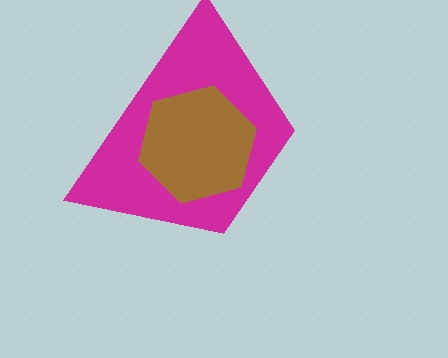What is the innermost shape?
The brown hexagon.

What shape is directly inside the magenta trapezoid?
The brown hexagon.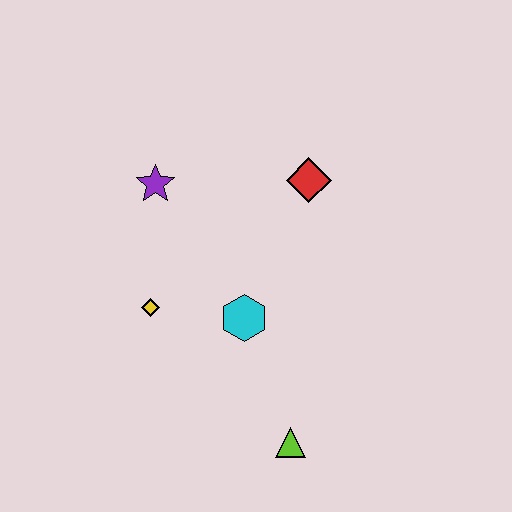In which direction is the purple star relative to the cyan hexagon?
The purple star is above the cyan hexagon.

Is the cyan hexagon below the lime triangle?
No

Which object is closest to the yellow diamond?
The cyan hexagon is closest to the yellow diamond.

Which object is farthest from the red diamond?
The lime triangle is farthest from the red diamond.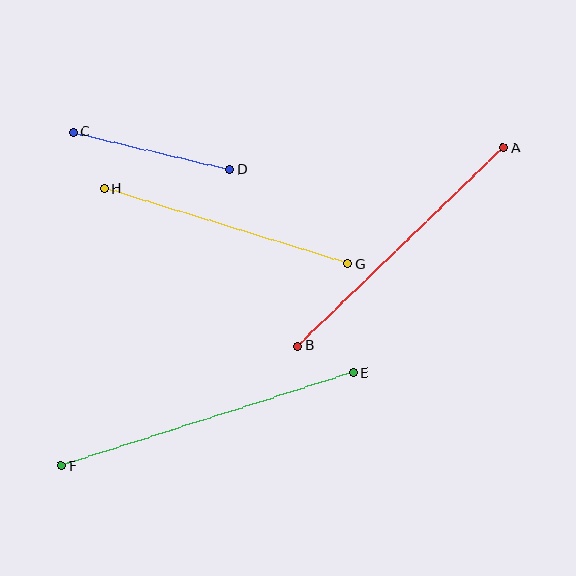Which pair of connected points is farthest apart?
Points E and F are farthest apart.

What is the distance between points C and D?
The distance is approximately 161 pixels.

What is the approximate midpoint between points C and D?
The midpoint is at approximately (151, 151) pixels.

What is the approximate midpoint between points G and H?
The midpoint is at approximately (226, 226) pixels.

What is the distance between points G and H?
The distance is approximately 255 pixels.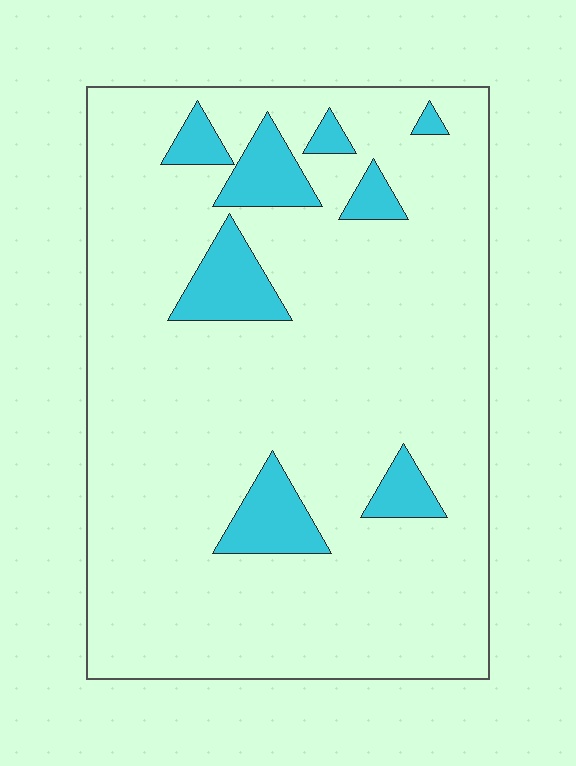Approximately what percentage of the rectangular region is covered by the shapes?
Approximately 10%.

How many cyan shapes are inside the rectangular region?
8.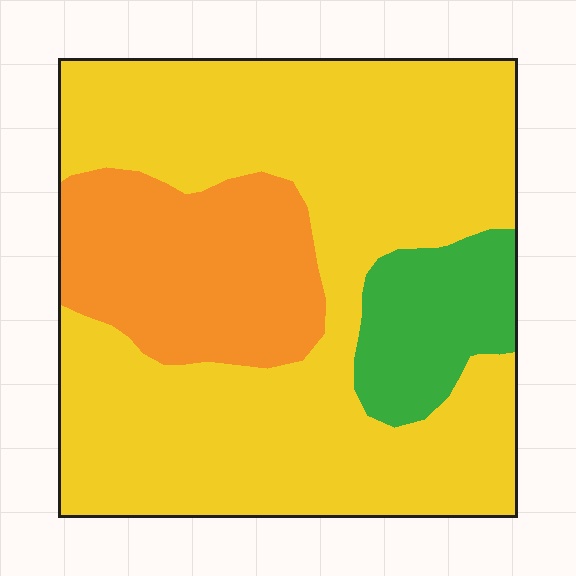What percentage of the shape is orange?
Orange covers 21% of the shape.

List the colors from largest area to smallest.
From largest to smallest: yellow, orange, green.